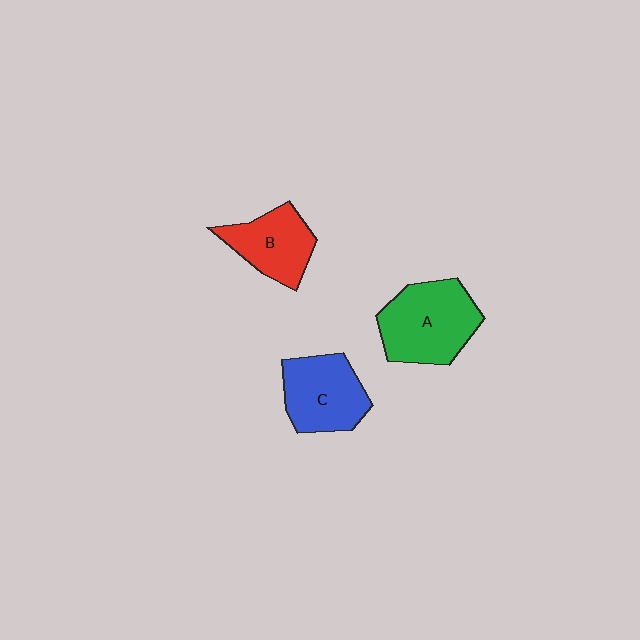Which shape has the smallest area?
Shape B (red).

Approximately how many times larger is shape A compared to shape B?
Approximately 1.4 times.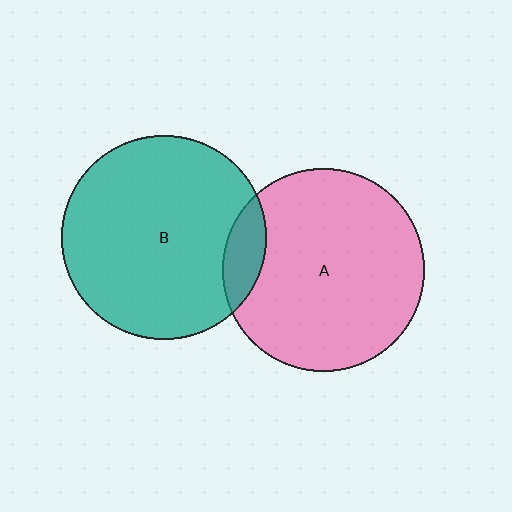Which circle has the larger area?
Circle B (teal).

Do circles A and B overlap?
Yes.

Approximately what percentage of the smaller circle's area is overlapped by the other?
Approximately 10%.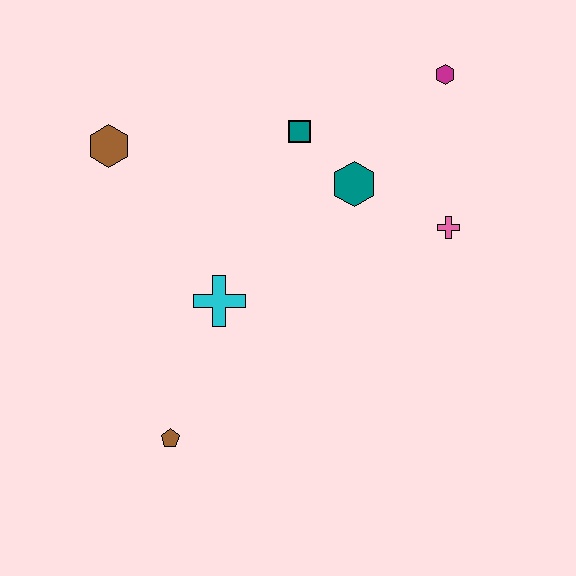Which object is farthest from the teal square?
The brown pentagon is farthest from the teal square.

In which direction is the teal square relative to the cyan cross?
The teal square is above the cyan cross.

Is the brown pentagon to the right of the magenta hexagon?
No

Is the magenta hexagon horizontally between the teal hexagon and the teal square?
No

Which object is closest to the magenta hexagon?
The teal hexagon is closest to the magenta hexagon.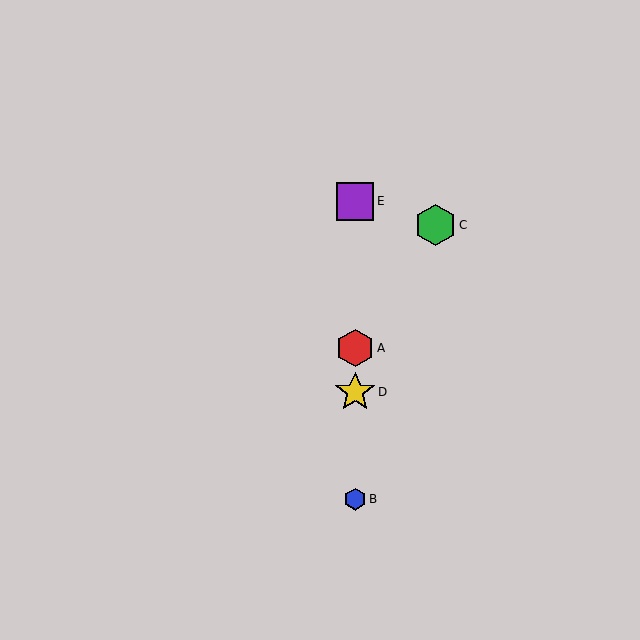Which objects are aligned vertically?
Objects A, B, D, E are aligned vertically.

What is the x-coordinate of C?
Object C is at x≈435.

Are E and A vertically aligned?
Yes, both are at x≈355.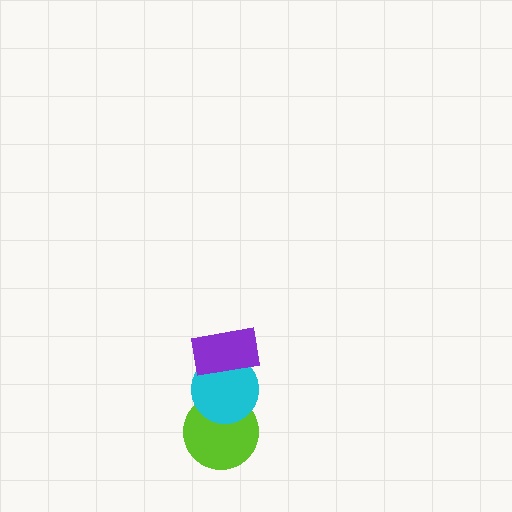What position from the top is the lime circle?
The lime circle is 3rd from the top.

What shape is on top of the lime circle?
The cyan circle is on top of the lime circle.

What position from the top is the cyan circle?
The cyan circle is 2nd from the top.